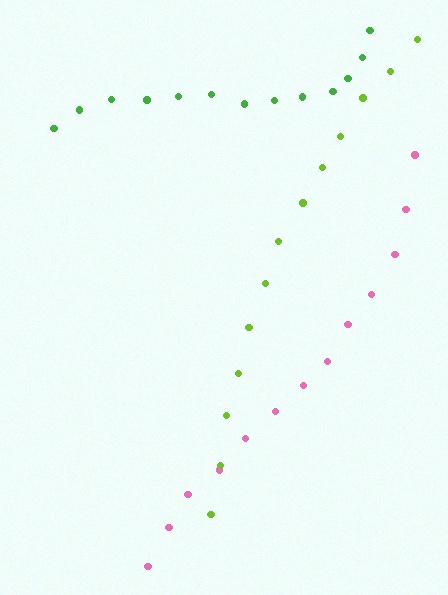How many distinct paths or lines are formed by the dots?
There are 3 distinct paths.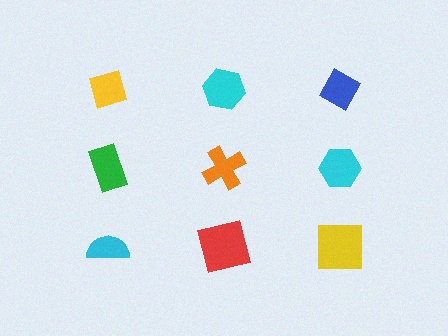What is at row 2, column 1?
A green rectangle.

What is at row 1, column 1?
A yellow diamond.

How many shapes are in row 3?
3 shapes.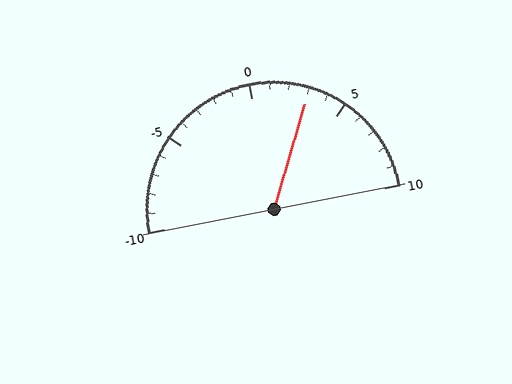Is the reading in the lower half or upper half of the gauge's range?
The reading is in the upper half of the range (-10 to 10).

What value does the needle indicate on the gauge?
The needle indicates approximately 3.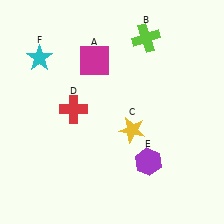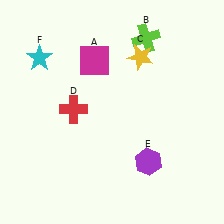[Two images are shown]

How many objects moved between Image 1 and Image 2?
1 object moved between the two images.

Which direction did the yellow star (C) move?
The yellow star (C) moved up.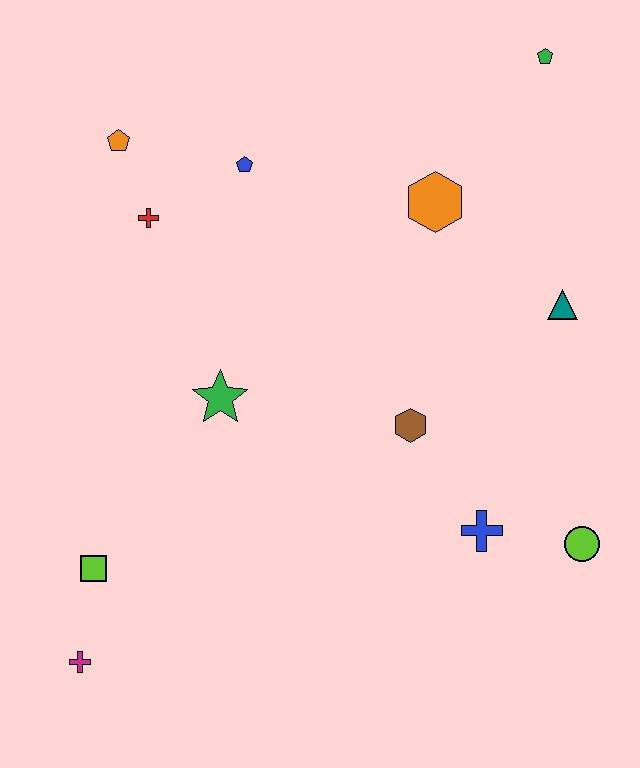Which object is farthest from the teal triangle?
The magenta cross is farthest from the teal triangle.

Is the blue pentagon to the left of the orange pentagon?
No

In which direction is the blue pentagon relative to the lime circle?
The blue pentagon is above the lime circle.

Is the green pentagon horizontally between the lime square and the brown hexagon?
No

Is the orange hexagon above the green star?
Yes